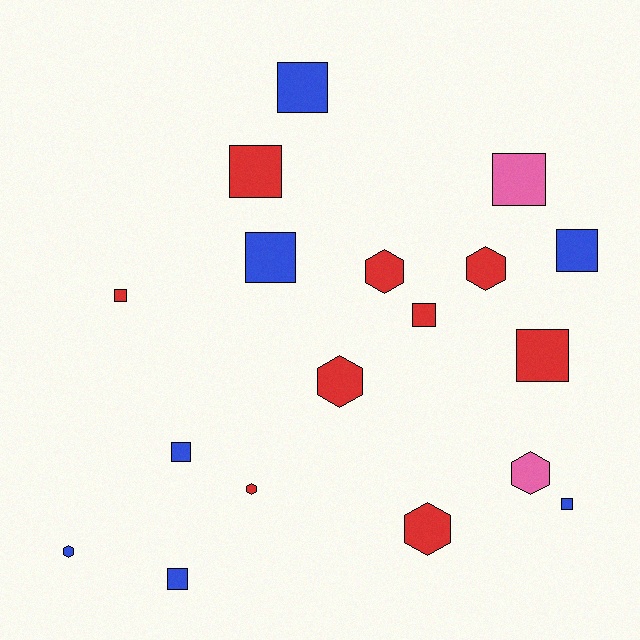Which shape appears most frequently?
Square, with 11 objects.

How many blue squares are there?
There are 6 blue squares.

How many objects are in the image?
There are 18 objects.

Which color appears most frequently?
Red, with 9 objects.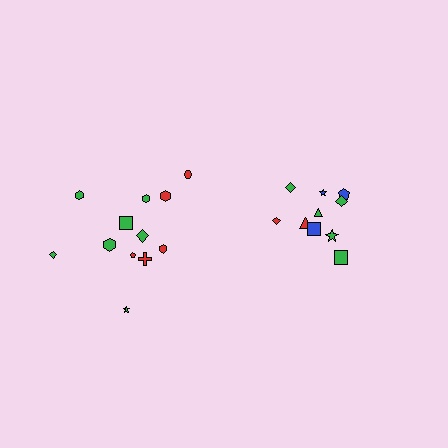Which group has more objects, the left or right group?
The left group.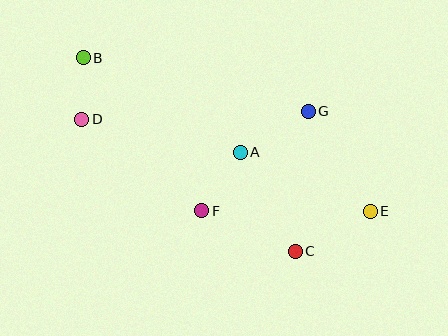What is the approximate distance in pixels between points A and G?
The distance between A and G is approximately 79 pixels.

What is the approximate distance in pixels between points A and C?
The distance between A and C is approximately 113 pixels.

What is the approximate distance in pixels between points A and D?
The distance between A and D is approximately 162 pixels.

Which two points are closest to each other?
Points B and D are closest to each other.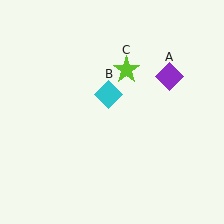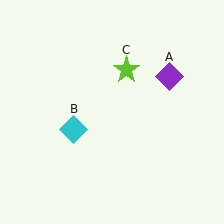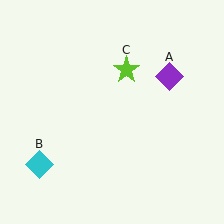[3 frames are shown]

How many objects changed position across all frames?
1 object changed position: cyan diamond (object B).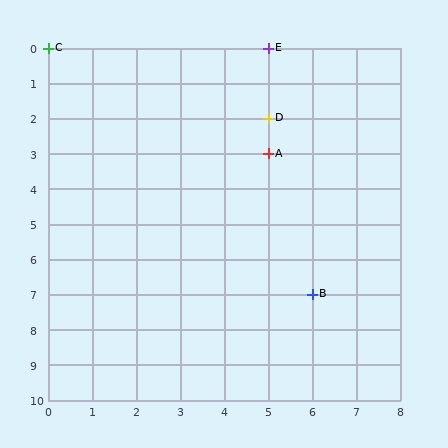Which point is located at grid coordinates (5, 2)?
Point D is at (5, 2).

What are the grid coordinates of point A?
Point A is at grid coordinates (5, 3).